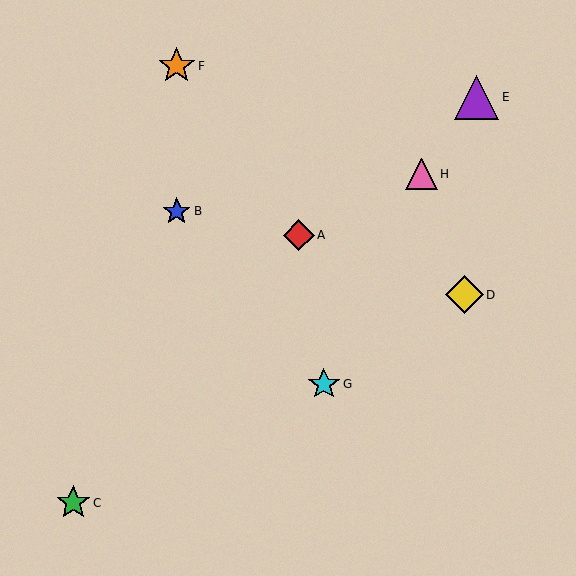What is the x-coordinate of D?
Object D is at x≈464.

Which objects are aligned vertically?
Objects B, F are aligned vertically.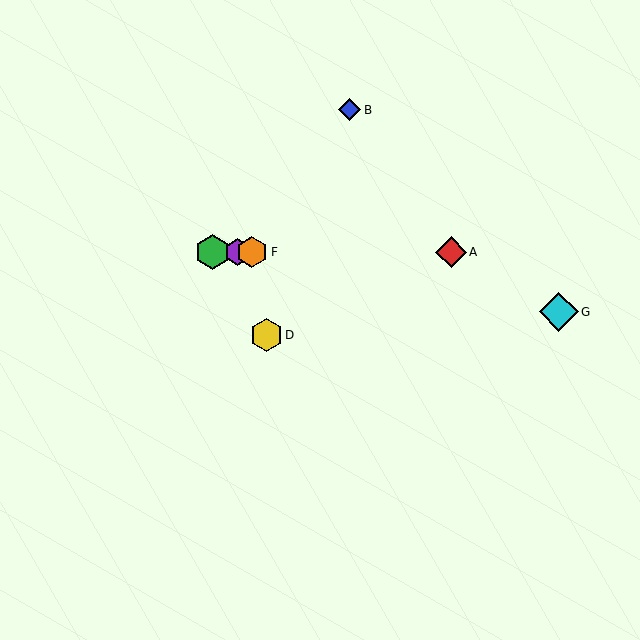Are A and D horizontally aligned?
No, A is at y≈252 and D is at y≈335.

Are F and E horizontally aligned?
Yes, both are at y≈252.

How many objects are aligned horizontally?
4 objects (A, C, E, F) are aligned horizontally.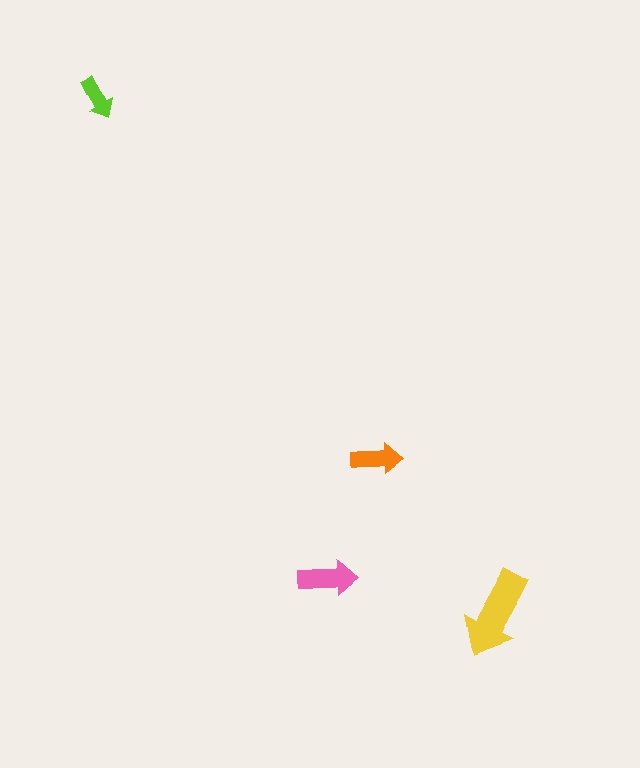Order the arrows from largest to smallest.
the yellow one, the pink one, the orange one, the lime one.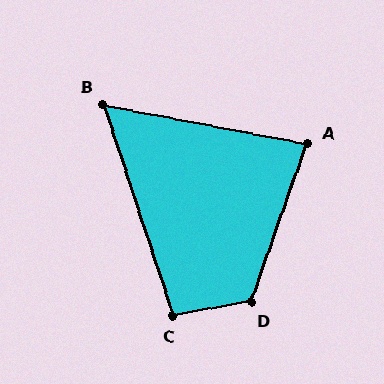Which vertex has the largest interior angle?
D, at approximately 119 degrees.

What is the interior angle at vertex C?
Approximately 98 degrees (obtuse).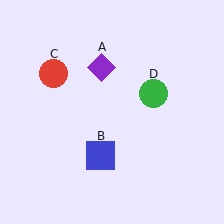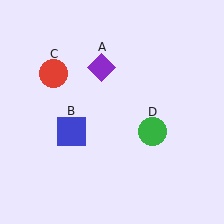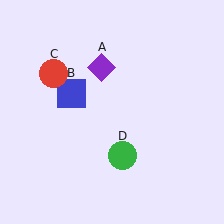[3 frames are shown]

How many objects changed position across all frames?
2 objects changed position: blue square (object B), green circle (object D).